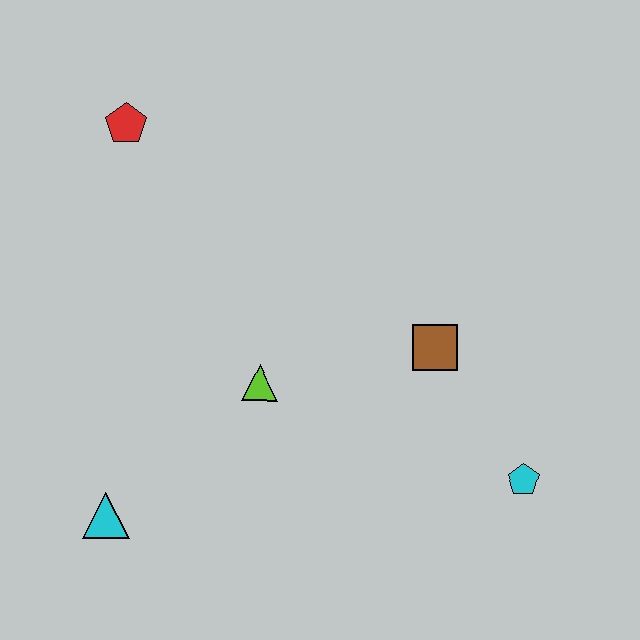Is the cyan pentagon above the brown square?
No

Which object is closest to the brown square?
The cyan pentagon is closest to the brown square.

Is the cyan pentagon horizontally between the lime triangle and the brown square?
No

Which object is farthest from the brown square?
The red pentagon is farthest from the brown square.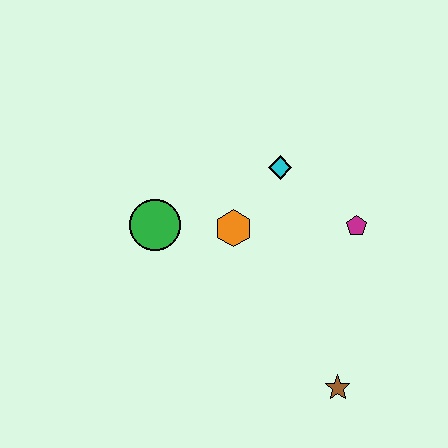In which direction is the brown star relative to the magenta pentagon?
The brown star is below the magenta pentagon.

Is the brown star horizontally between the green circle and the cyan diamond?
No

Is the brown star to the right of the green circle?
Yes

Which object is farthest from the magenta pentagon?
The green circle is farthest from the magenta pentagon.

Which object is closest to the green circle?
The orange hexagon is closest to the green circle.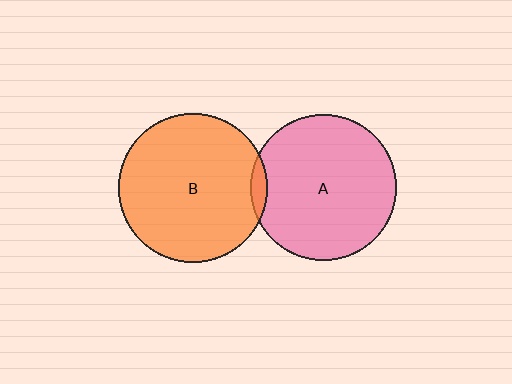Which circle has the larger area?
Circle B (orange).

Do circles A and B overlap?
Yes.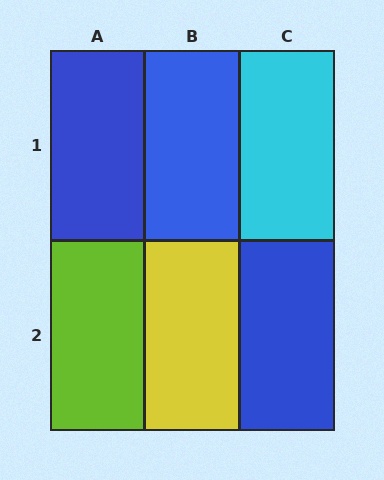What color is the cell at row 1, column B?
Blue.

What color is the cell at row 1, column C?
Cyan.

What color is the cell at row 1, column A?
Blue.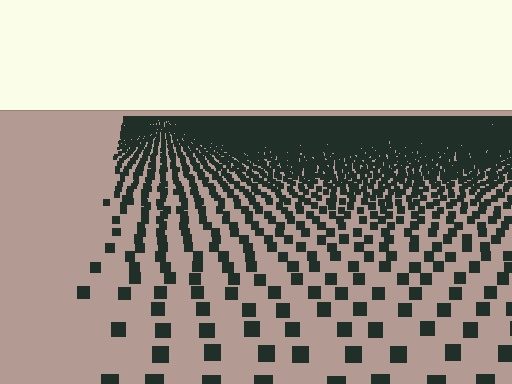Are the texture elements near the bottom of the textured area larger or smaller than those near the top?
Larger. Near the bottom, elements are closer to the viewer and appear at a bigger on-screen size.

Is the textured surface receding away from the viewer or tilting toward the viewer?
The surface is receding away from the viewer. Texture elements get smaller and denser toward the top.